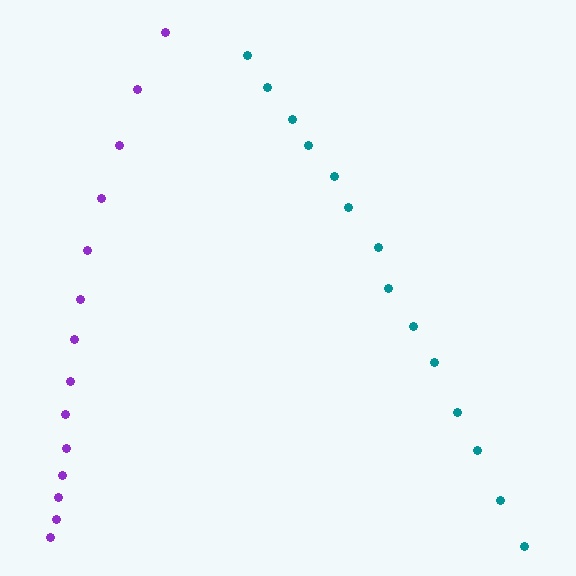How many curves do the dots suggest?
There are 2 distinct paths.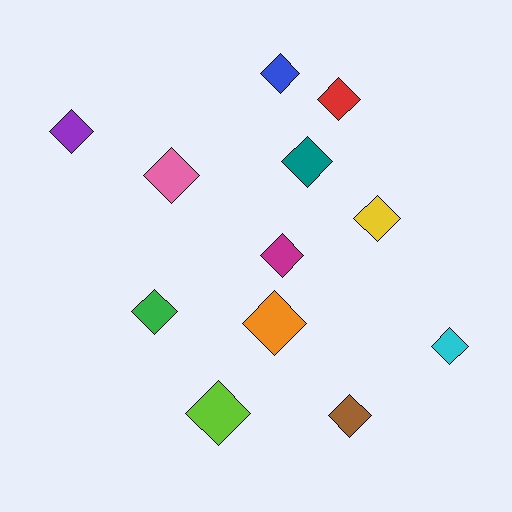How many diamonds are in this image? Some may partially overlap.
There are 12 diamonds.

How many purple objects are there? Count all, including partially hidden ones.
There is 1 purple object.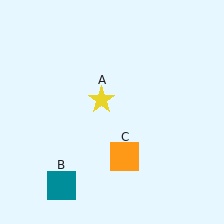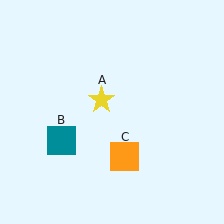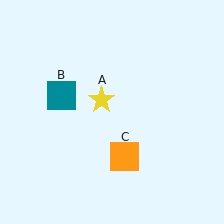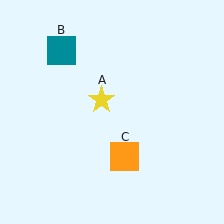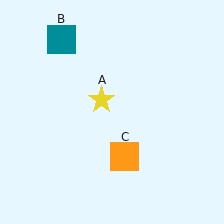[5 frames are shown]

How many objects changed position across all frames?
1 object changed position: teal square (object B).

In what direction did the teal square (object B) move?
The teal square (object B) moved up.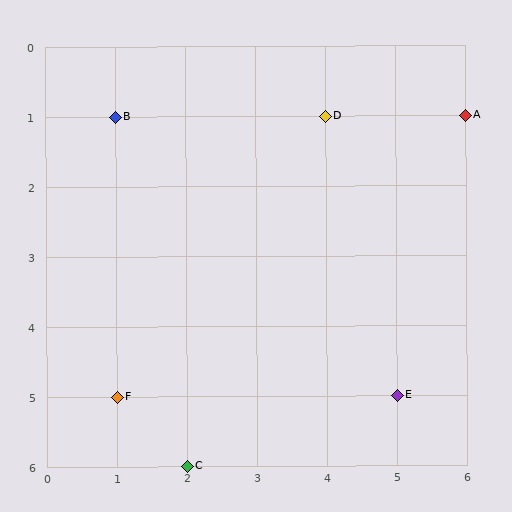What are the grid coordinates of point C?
Point C is at grid coordinates (2, 6).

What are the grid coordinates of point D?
Point D is at grid coordinates (4, 1).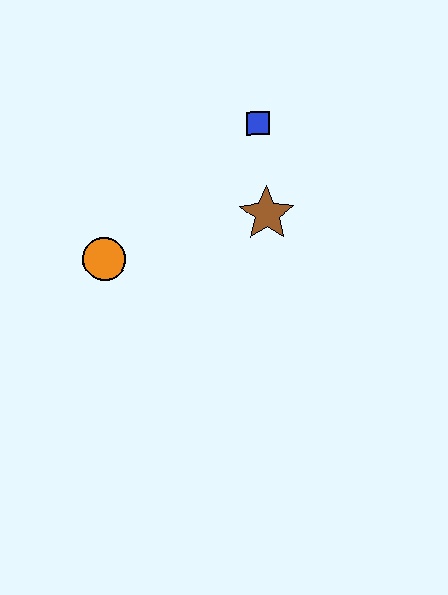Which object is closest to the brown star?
The blue square is closest to the brown star.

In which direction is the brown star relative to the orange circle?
The brown star is to the right of the orange circle.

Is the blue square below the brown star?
No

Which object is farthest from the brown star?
The orange circle is farthest from the brown star.